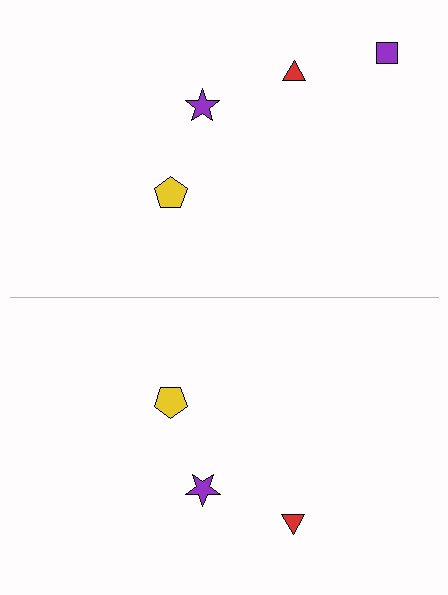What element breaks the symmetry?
A purple square is missing from the bottom side.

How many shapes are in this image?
There are 7 shapes in this image.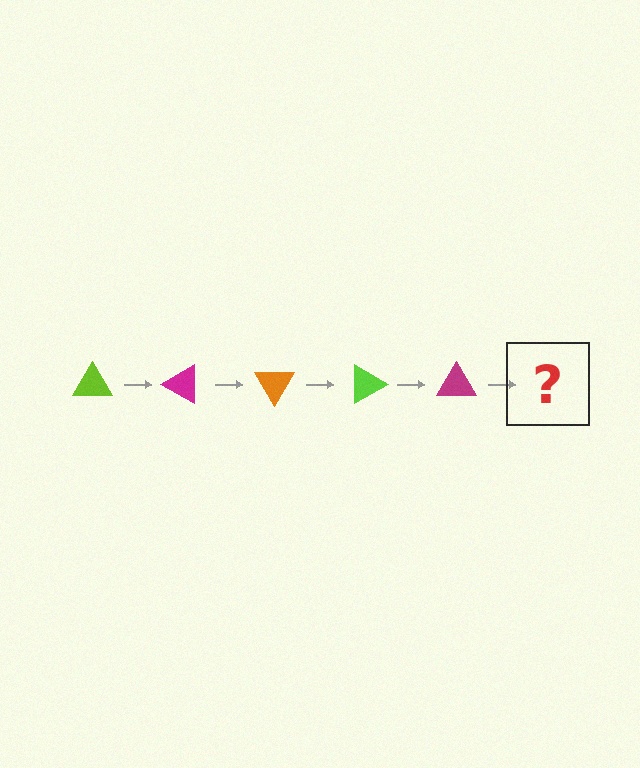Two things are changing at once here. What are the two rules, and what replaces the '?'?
The two rules are that it rotates 30 degrees each step and the color cycles through lime, magenta, and orange. The '?' should be an orange triangle, rotated 150 degrees from the start.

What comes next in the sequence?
The next element should be an orange triangle, rotated 150 degrees from the start.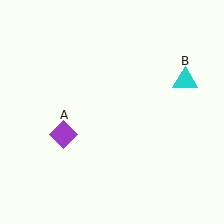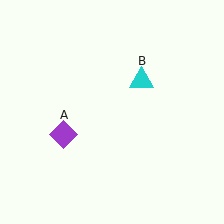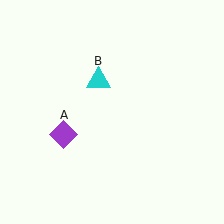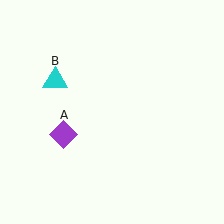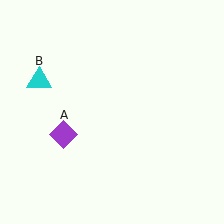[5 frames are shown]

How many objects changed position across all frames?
1 object changed position: cyan triangle (object B).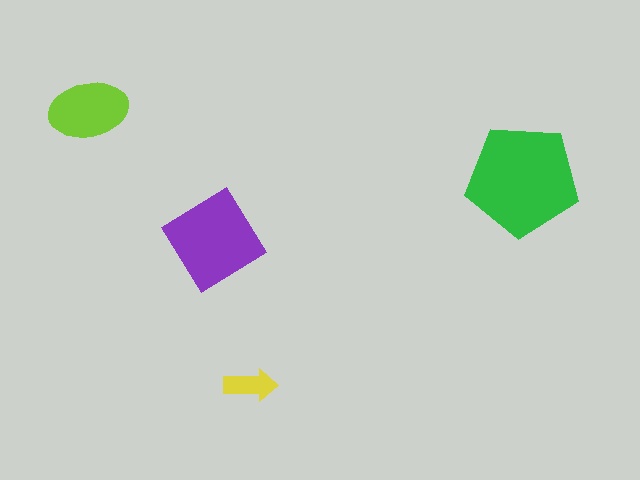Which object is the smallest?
The yellow arrow.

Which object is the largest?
The green pentagon.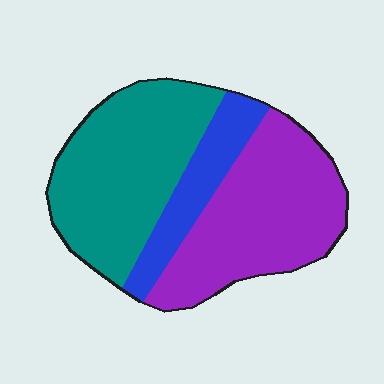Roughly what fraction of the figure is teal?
Teal covers about 40% of the figure.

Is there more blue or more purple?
Purple.